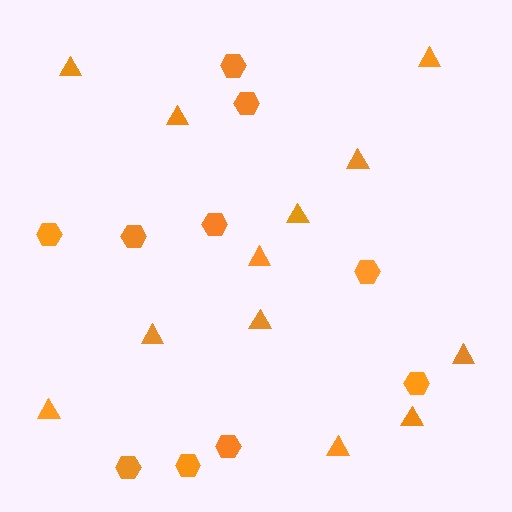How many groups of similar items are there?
There are 2 groups: one group of triangles (12) and one group of hexagons (10).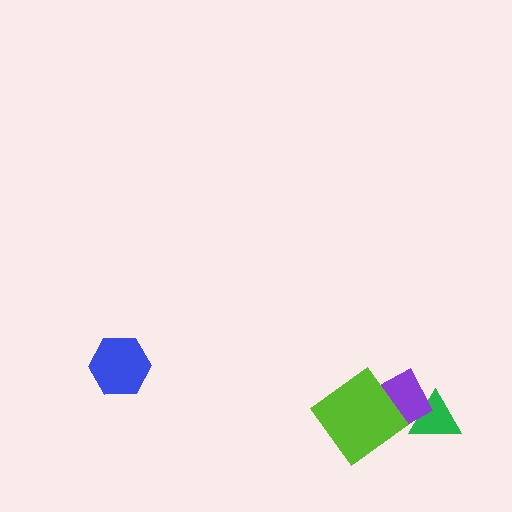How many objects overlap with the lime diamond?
1 object overlaps with the lime diamond.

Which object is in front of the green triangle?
The purple diamond is in front of the green triangle.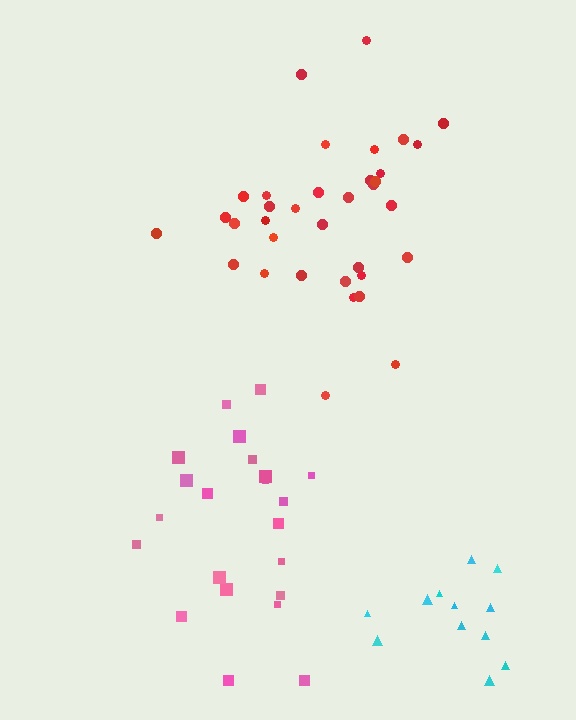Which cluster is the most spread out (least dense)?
Cyan.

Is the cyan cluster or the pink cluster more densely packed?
Pink.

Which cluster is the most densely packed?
Red.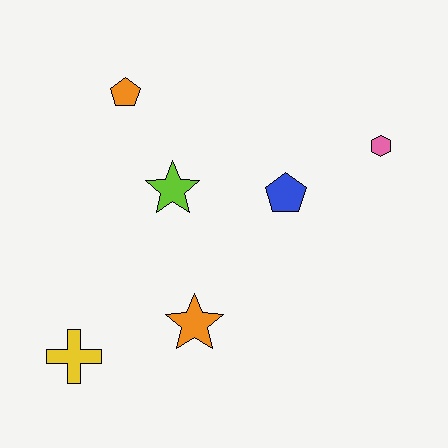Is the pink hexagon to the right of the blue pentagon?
Yes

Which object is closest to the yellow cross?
The orange star is closest to the yellow cross.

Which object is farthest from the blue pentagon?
The yellow cross is farthest from the blue pentagon.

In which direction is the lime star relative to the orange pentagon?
The lime star is below the orange pentagon.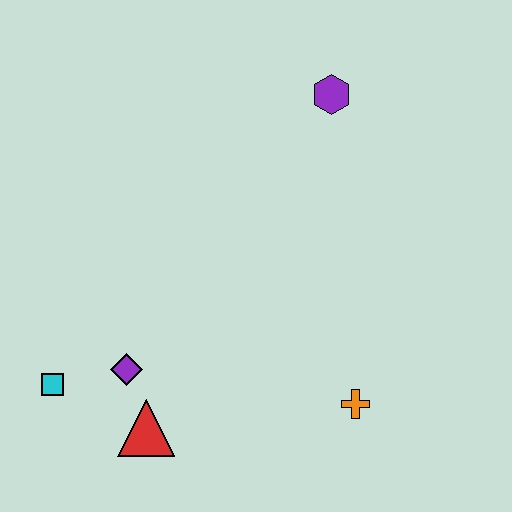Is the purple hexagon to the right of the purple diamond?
Yes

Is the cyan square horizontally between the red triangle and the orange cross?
No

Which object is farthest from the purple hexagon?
The cyan square is farthest from the purple hexagon.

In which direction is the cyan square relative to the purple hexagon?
The cyan square is below the purple hexagon.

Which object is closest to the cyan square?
The purple diamond is closest to the cyan square.